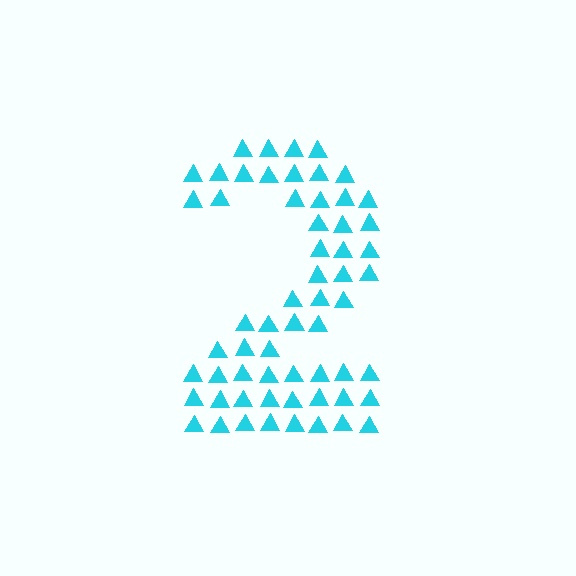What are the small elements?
The small elements are triangles.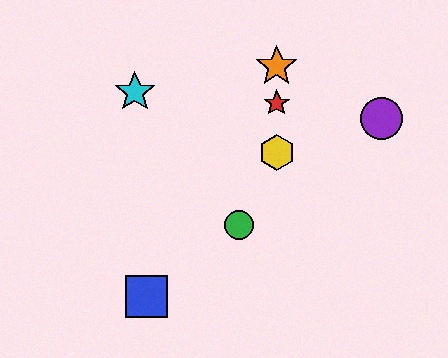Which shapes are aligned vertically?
The red star, the yellow hexagon, the orange star are aligned vertically.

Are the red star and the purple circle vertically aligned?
No, the red star is at x≈277 and the purple circle is at x≈382.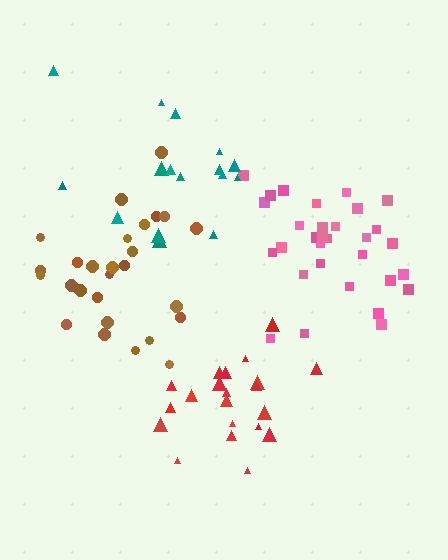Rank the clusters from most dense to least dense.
pink, red, brown, teal.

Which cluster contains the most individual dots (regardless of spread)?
Pink (31).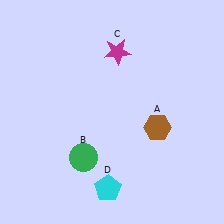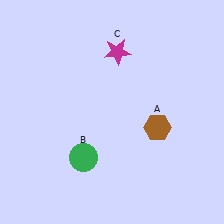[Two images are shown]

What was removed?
The cyan pentagon (D) was removed in Image 2.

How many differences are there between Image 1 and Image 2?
There is 1 difference between the two images.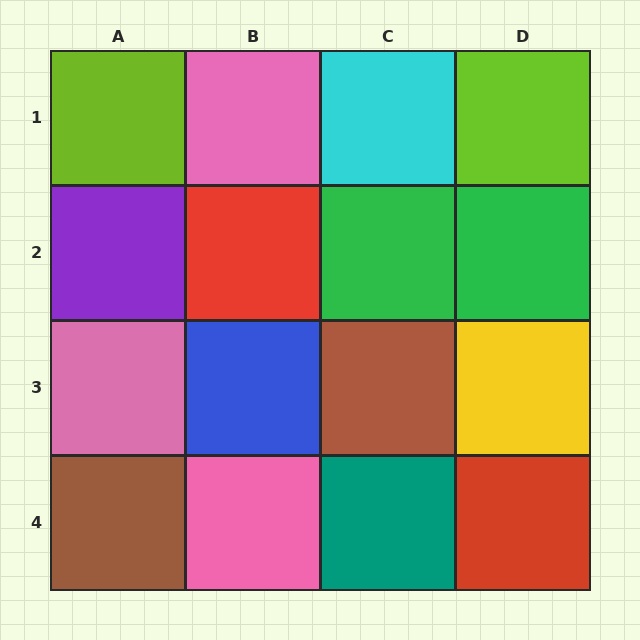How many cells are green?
2 cells are green.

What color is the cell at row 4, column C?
Teal.